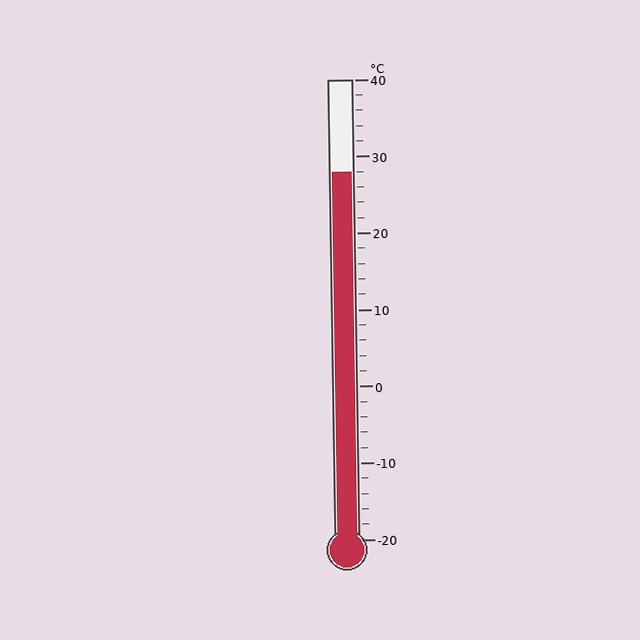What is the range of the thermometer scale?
The thermometer scale ranges from -20°C to 40°C.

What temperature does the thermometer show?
The thermometer shows approximately 28°C.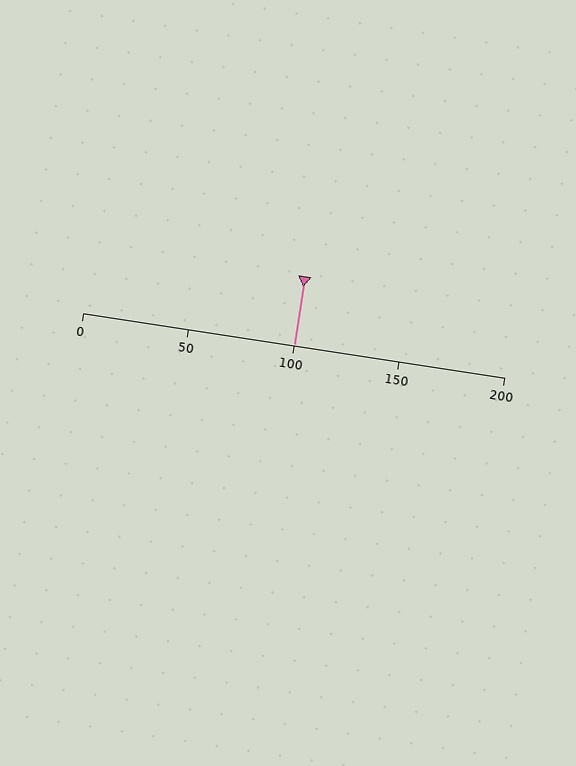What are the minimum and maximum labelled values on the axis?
The axis runs from 0 to 200.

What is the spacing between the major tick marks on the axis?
The major ticks are spaced 50 apart.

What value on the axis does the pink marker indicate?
The marker indicates approximately 100.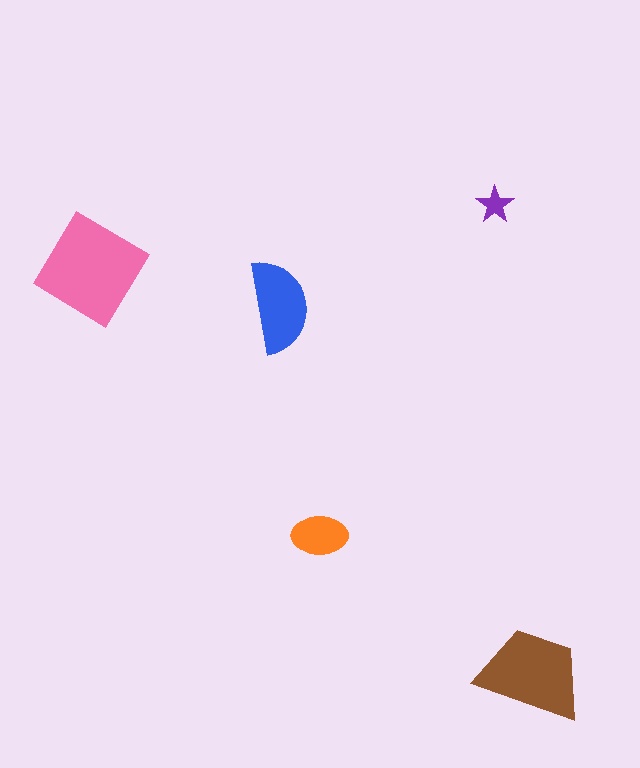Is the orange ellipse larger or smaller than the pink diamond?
Smaller.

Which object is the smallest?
The purple star.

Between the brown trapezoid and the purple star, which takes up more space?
The brown trapezoid.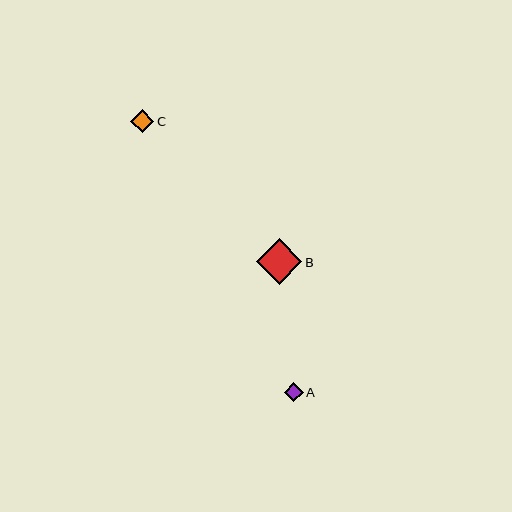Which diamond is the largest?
Diamond B is the largest with a size of approximately 45 pixels.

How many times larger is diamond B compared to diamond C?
Diamond B is approximately 2.0 times the size of diamond C.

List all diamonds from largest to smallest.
From largest to smallest: B, C, A.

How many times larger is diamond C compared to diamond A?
Diamond C is approximately 1.2 times the size of diamond A.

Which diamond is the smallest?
Diamond A is the smallest with a size of approximately 19 pixels.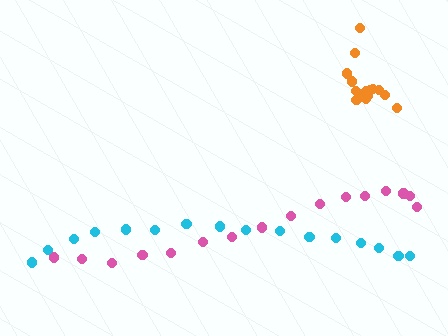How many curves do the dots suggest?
There are 3 distinct paths.